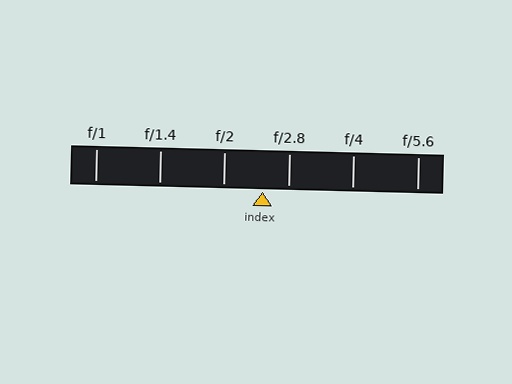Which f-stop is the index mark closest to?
The index mark is closest to f/2.8.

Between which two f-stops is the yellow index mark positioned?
The index mark is between f/2 and f/2.8.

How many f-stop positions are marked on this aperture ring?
There are 6 f-stop positions marked.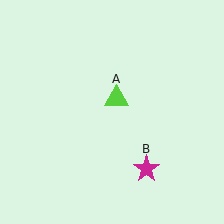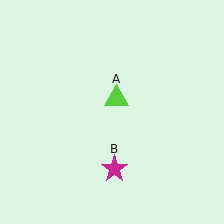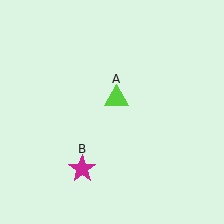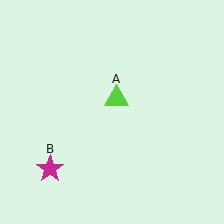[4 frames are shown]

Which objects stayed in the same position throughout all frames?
Lime triangle (object A) remained stationary.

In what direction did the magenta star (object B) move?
The magenta star (object B) moved left.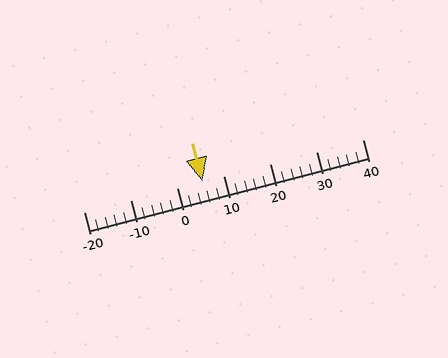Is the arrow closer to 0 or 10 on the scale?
The arrow is closer to 10.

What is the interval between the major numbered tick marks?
The major tick marks are spaced 10 units apart.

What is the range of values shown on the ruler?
The ruler shows values from -20 to 40.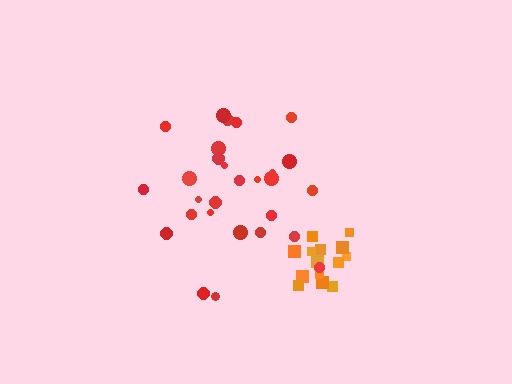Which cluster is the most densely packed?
Orange.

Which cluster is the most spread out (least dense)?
Red.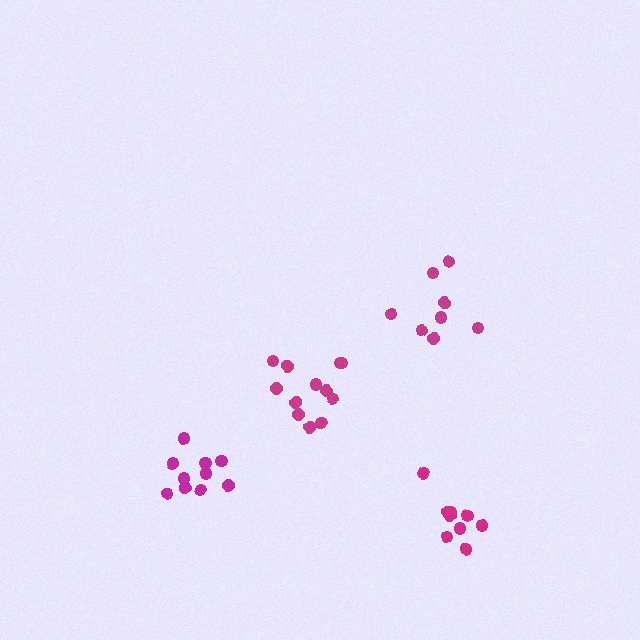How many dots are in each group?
Group 1: 12 dots, Group 2: 8 dots, Group 3: 9 dots, Group 4: 10 dots (39 total).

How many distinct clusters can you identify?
There are 4 distinct clusters.